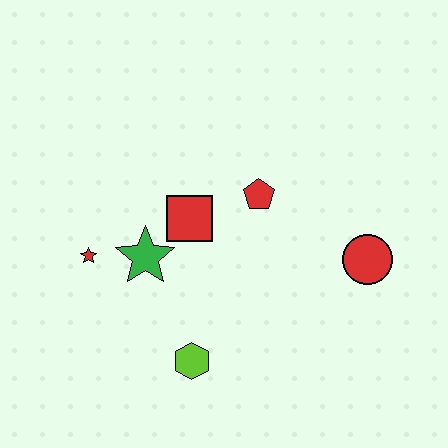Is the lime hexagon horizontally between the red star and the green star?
No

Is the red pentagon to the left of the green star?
No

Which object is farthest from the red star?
The red circle is farthest from the red star.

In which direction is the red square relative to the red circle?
The red square is to the left of the red circle.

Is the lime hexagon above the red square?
No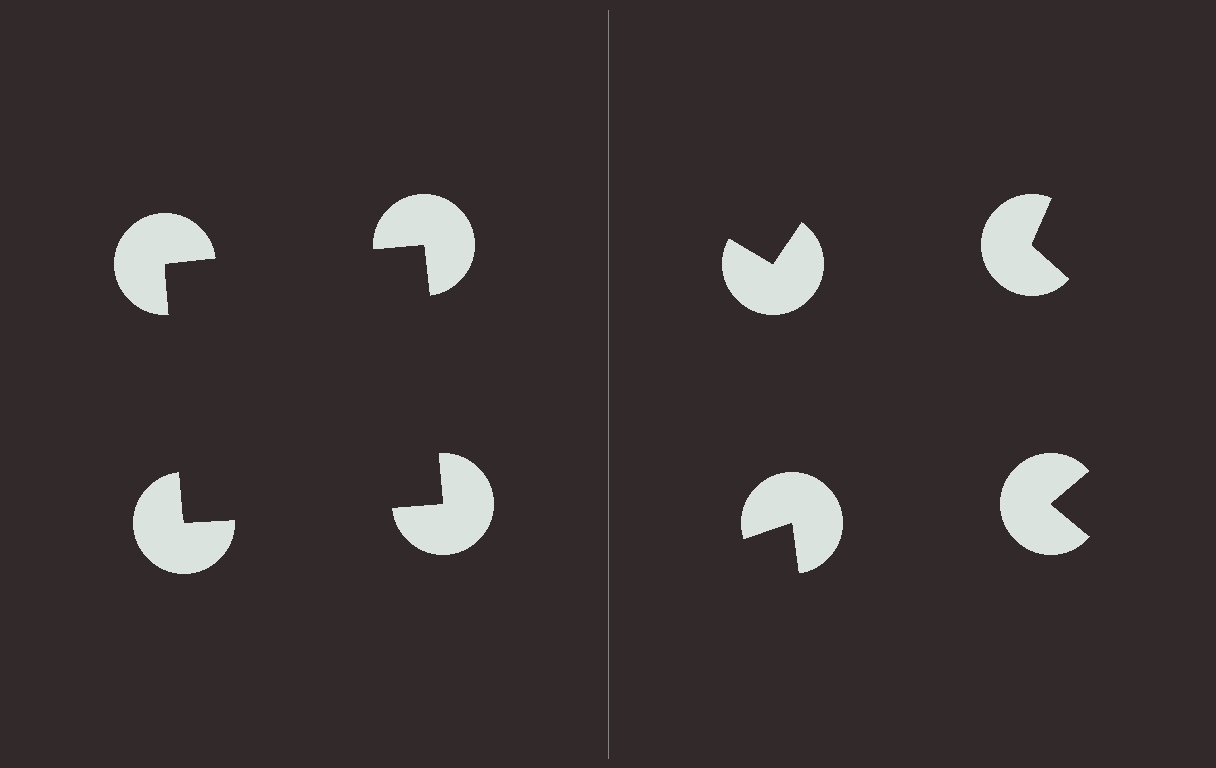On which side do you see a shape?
An illusory square appears on the left side. On the right side the wedge cuts are rotated, so no coherent shape forms.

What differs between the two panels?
The pac-man discs are positioned identically on both sides; only the wedge orientations differ. On the left they align to a square; on the right they are misaligned.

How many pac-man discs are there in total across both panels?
8 — 4 on each side.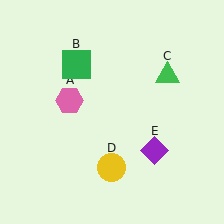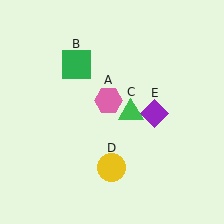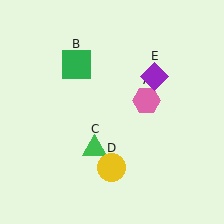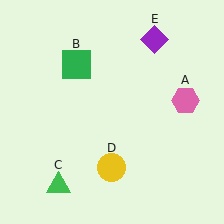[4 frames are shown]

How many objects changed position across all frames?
3 objects changed position: pink hexagon (object A), green triangle (object C), purple diamond (object E).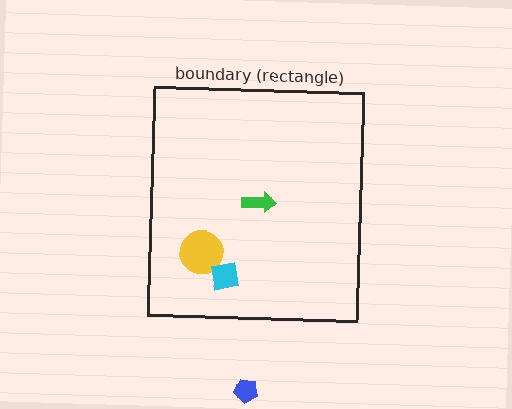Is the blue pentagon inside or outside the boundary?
Outside.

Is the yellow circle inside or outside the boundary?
Inside.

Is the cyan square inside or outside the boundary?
Inside.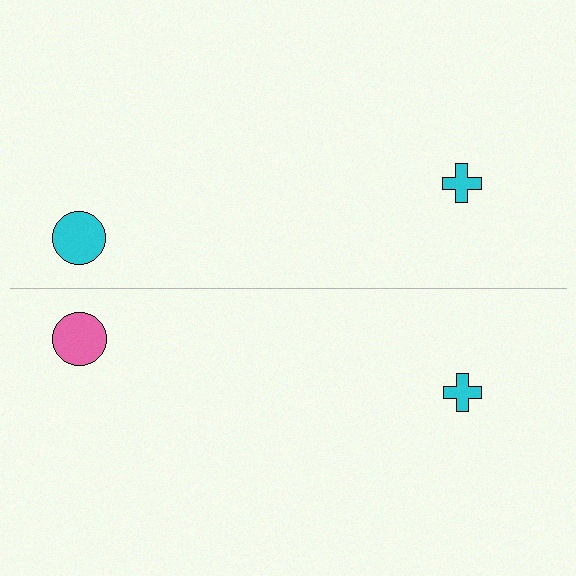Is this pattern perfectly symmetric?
No, the pattern is not perfectly symmetric. The pink circle on the bottom side breaks the symmetry — its mirror counterpart is cyan.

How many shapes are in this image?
There are 4 shapes in this image.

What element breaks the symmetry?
The pink circle on the bottom side breaks the symmetry — its mirror counterpart is cyan.